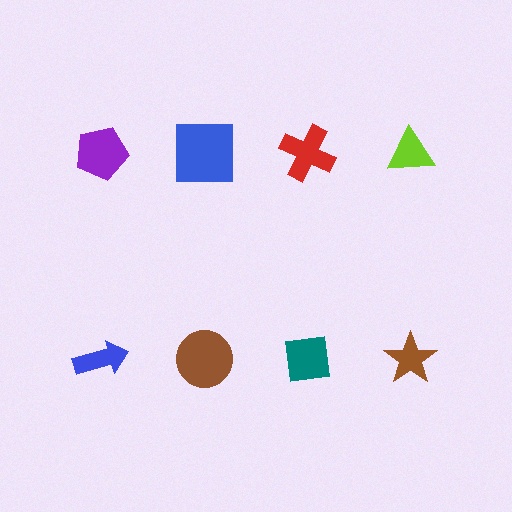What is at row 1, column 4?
A lime triangle.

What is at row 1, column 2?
A blue square.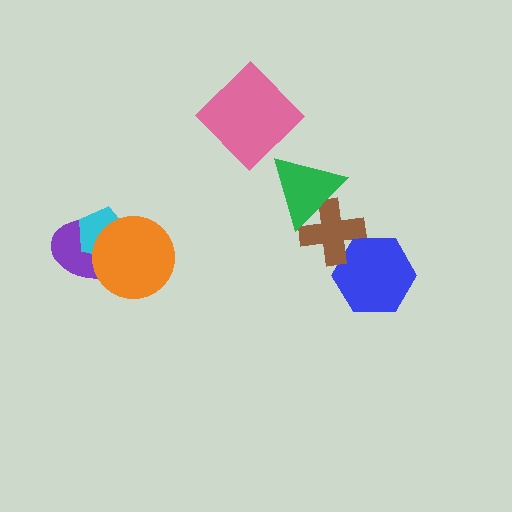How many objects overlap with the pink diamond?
0 objects overlap with the pink diamond.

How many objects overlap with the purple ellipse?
2 objects overlap with the purple ellipse.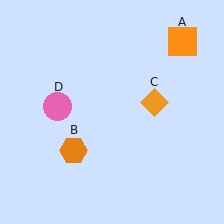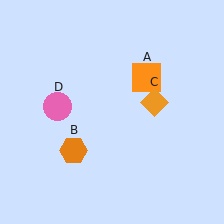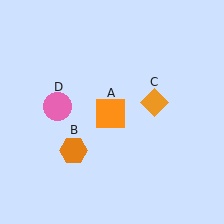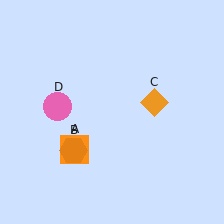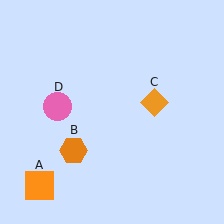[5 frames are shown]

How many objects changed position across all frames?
1 object changed position: orange square (object A).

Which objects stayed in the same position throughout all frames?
Orange hexagon (object B) and orange diamond (object C) and pink circle (object D) remained stationary.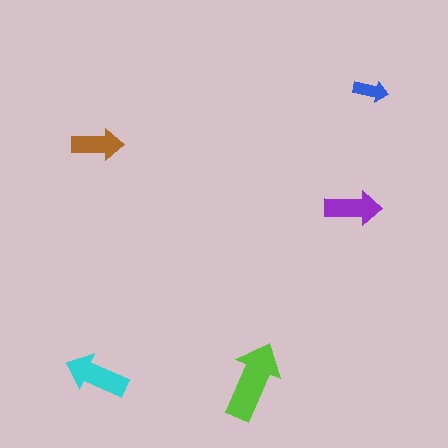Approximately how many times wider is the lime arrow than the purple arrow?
About 1.5 times wider.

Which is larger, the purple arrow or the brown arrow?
The purple one.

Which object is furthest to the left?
The cyan arrow is leftmost.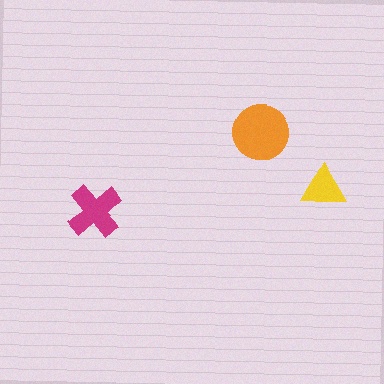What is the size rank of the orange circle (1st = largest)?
1st.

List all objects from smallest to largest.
The yellow triangle, the magenta cross, the orange circle.